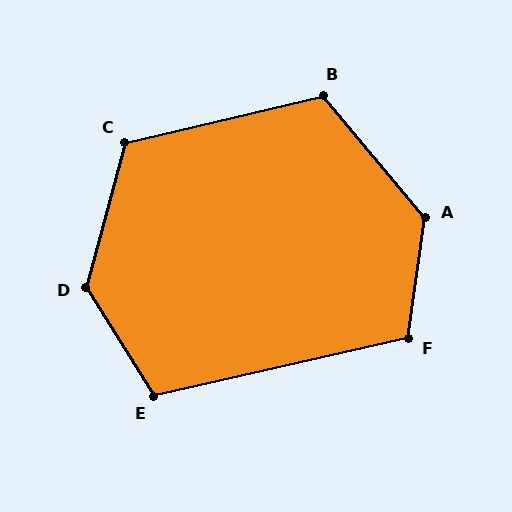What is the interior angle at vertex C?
Approximately 118 degrees (obtuse).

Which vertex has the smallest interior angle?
E, at approximately 109 degrees.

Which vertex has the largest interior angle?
D, at approximately 133 degrees.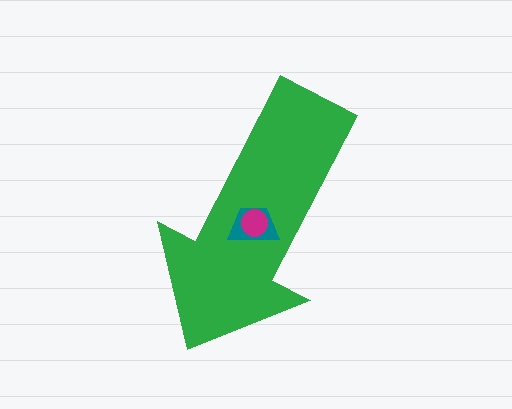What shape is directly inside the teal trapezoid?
The magenta circle.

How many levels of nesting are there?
3.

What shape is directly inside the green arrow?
The teal trapezoid.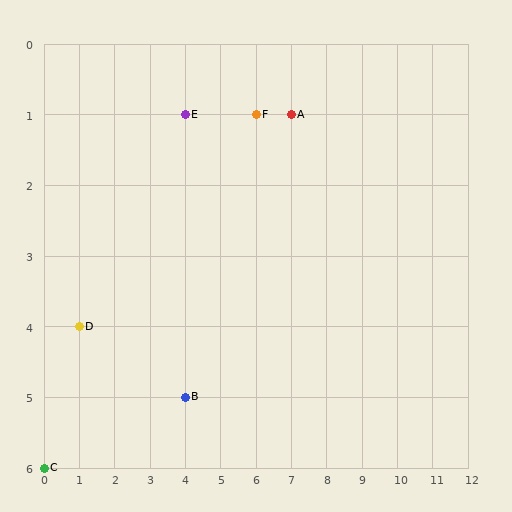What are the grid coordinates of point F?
Point F is at grid coordinates (6, 1).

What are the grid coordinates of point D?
Point D is at grid coordinates (1, 4).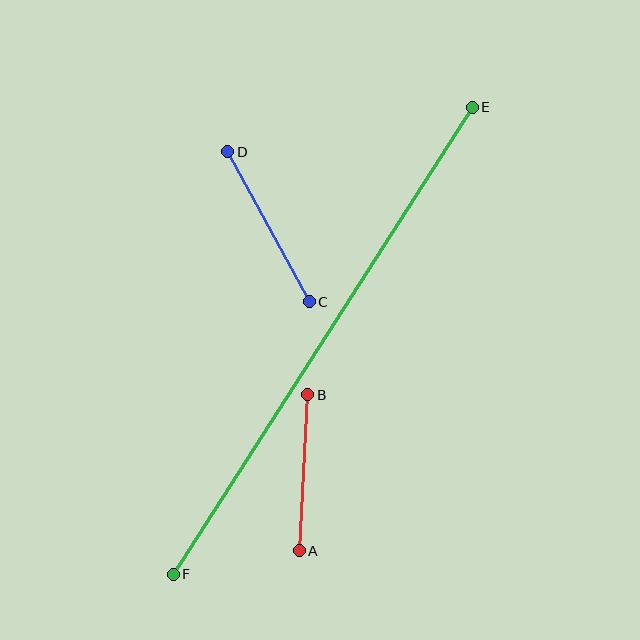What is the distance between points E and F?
The distance is approximately 555 pixels.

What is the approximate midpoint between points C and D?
The midpoint is at approximately (268, 227) pixels.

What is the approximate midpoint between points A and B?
The midpoint is at approximately (303, 473) pixels.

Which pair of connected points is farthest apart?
Points E and F are farthest apart.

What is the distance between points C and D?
The distance is approximately 171 pixels.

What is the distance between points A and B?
The distance is approximately 156 pixels.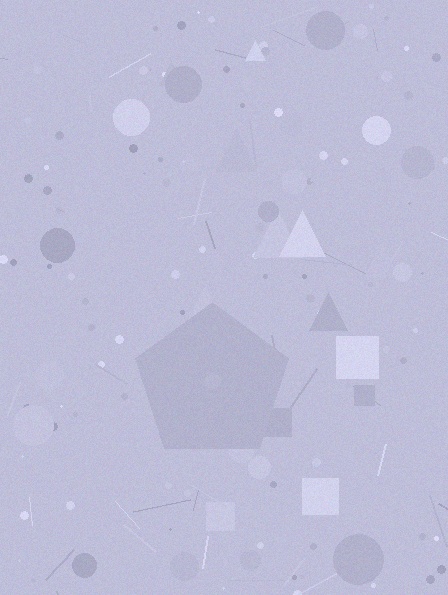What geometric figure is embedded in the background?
A pentagon is embedded in the background.